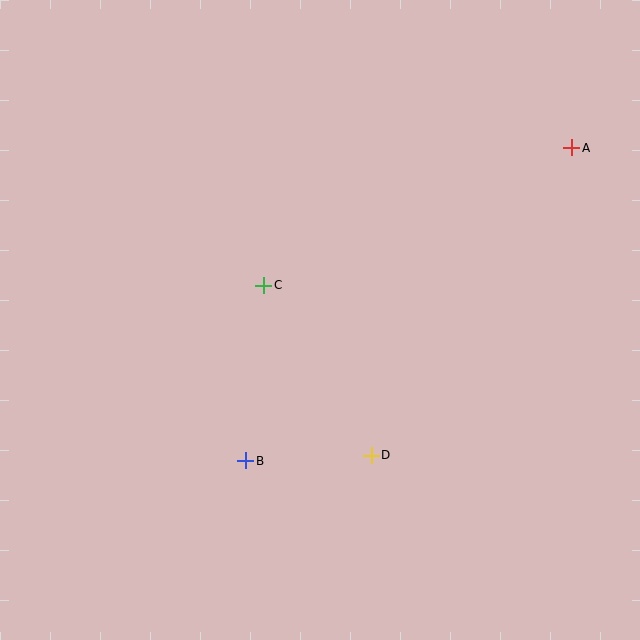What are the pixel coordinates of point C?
Point C is at (264, 285).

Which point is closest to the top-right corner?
Point A is closest to the top-right corner.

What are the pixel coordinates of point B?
Point B is at (246, 461).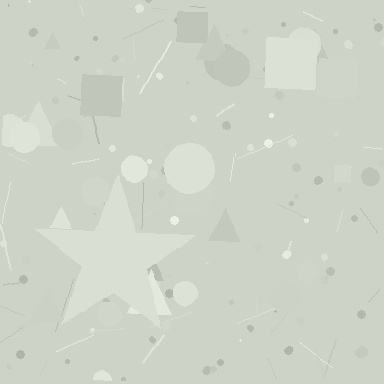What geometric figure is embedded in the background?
A star is embedded in the background.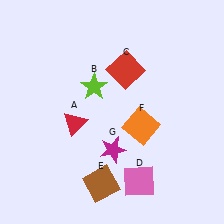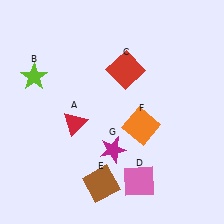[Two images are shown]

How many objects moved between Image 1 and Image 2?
1 object moved between the two images.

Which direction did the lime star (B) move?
The lime star (B) moved left.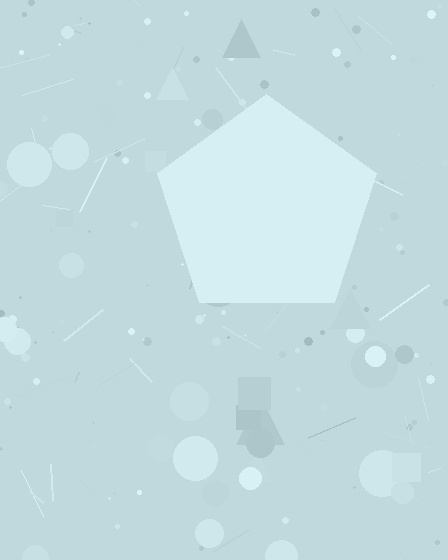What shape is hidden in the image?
A pentagon is hidden in the image.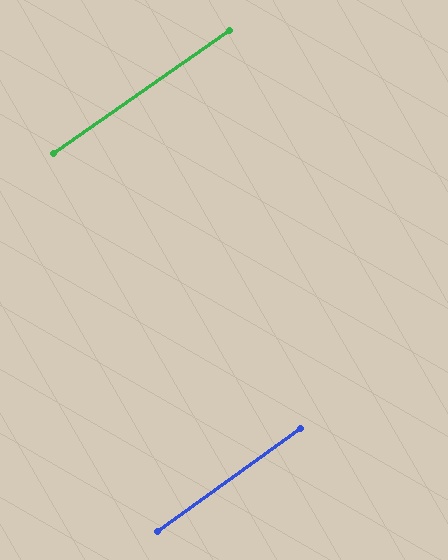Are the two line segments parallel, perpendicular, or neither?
Parallel — their directions differ by only 0.9°.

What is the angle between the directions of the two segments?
Approximately 1 degree.